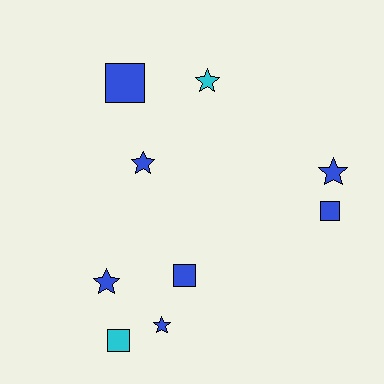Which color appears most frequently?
Blue, with 7 objects.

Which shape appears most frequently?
Star, with 5 objects.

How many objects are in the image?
There are 9 objects.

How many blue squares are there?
There are 3 blue squares.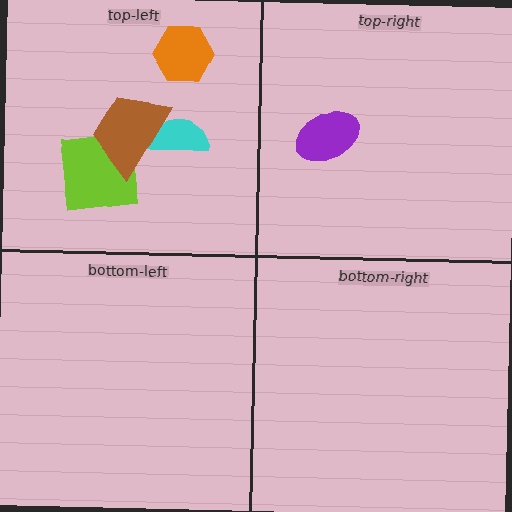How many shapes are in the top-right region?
1.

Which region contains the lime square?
The top-left region.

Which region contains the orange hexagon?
The top-left region.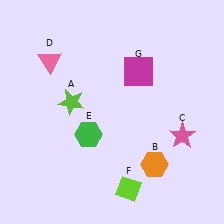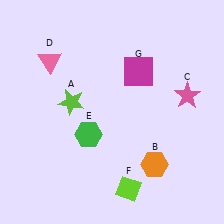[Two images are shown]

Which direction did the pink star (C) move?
The pink star (C) moved up.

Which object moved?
The pink star (C) moved up.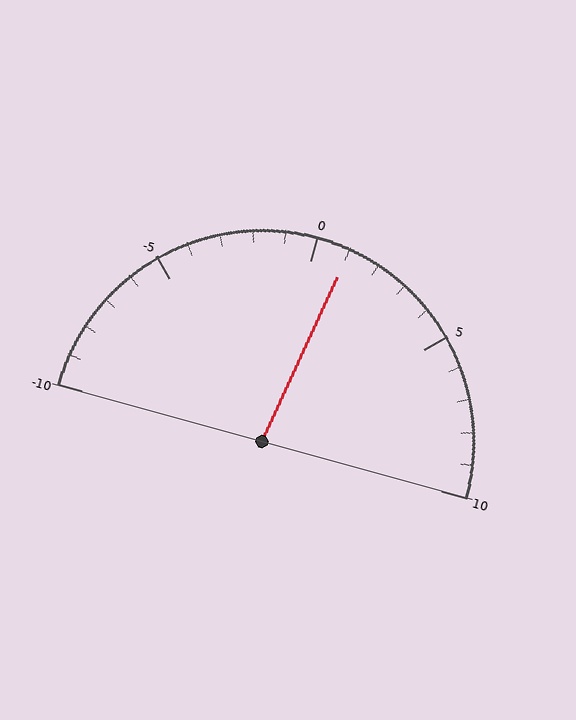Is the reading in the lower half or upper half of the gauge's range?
The reading is in the upper half of the range (-10 to 10).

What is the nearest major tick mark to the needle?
The nearest major tick mark is 0.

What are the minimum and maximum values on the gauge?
The gauge ranges from -10 to 10.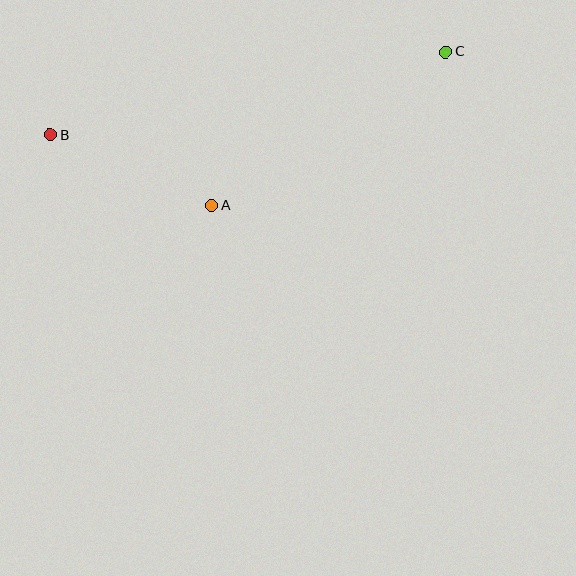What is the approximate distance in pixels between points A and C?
The distance between A and C is approximately 281 pixels.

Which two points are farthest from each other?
Points B and C are farthest from each other.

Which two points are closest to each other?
Points A and B are closest to each other.